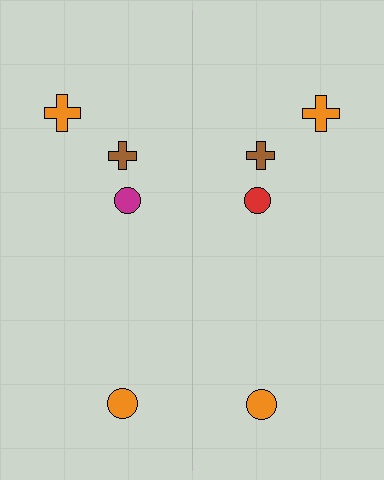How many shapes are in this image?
There are 8 shapes in this image.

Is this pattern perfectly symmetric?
No, the pattern is not perfectly symmetric. The red circle on the right side breaks the symmetry — its mirror counterpart is magenta.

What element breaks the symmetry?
The red circle on the right side breaks the symmetry — its mirror counterpart is magenta.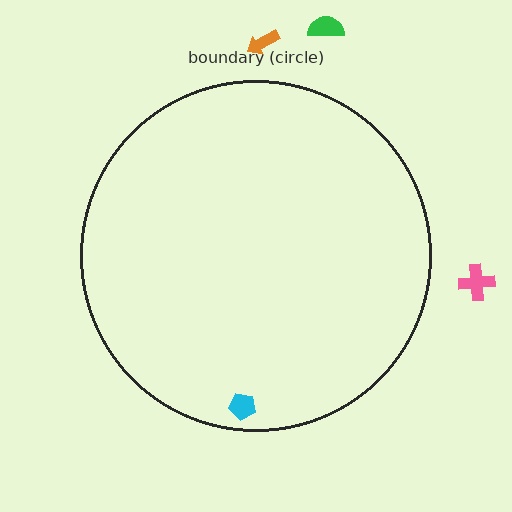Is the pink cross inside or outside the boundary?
Outside.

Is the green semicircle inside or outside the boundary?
Outside.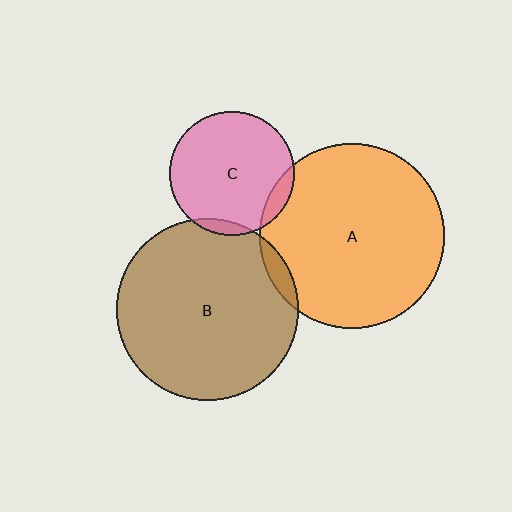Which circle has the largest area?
Circle A (orange).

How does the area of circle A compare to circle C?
Approximately 2.2 times.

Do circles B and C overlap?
Yes.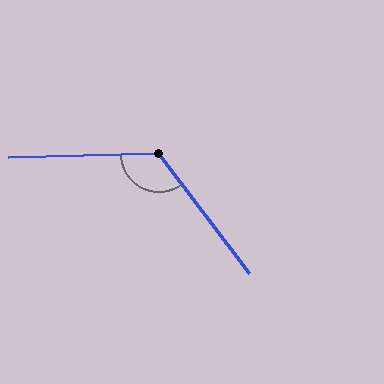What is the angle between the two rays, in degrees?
Approximately 126 degrees.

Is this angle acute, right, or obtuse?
It is obtuse.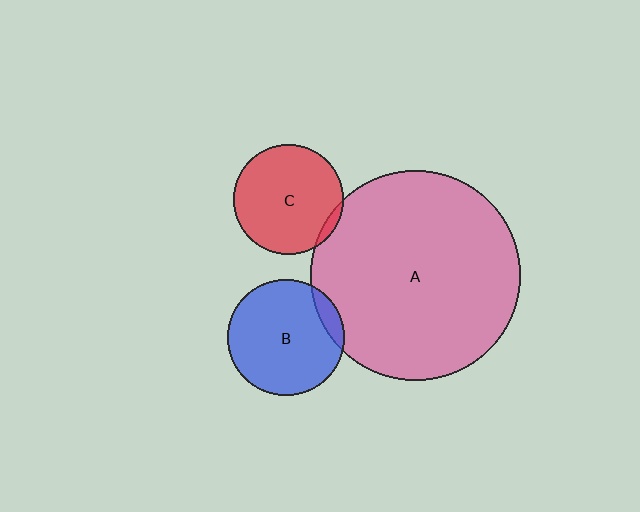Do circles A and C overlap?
Yes.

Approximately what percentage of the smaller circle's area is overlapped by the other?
Approximately 5%.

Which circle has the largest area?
Circle A (pink).